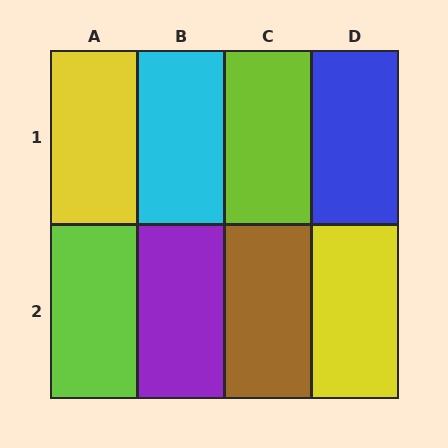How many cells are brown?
1 cell is brown.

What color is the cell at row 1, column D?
Blue.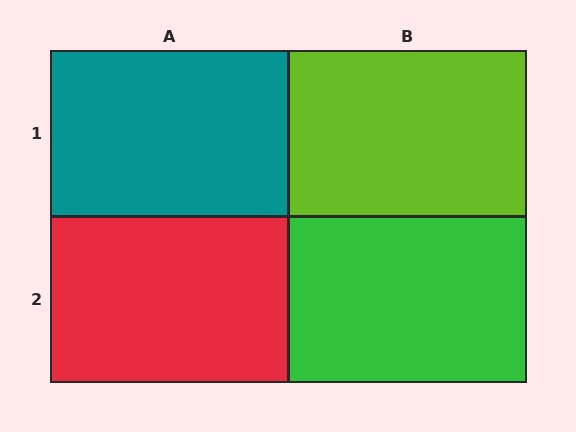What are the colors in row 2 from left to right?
Red, green.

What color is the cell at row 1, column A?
Teal.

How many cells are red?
1 cell is red.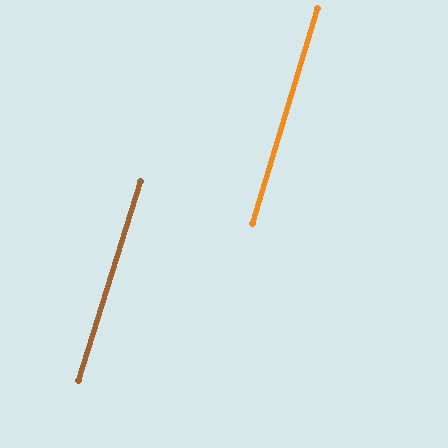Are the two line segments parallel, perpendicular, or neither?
Parallel — their directions differ by only 0.7°.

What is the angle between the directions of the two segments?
Approximately 1 degree.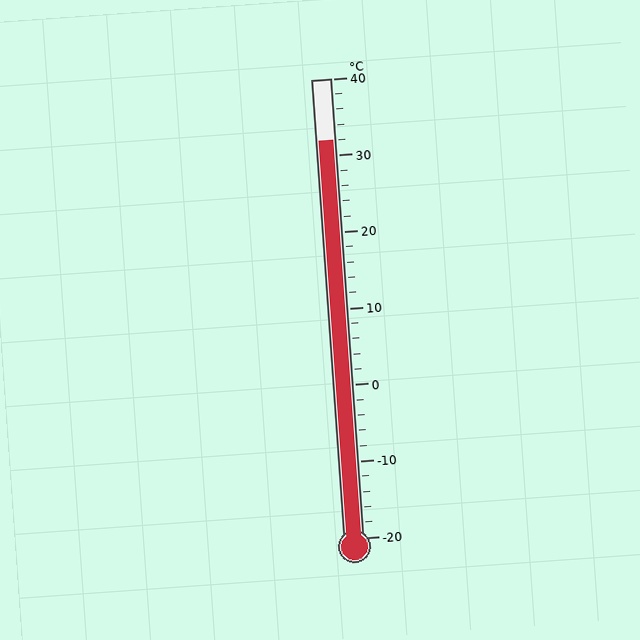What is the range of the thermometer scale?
The thermometer scale ranges from -20°C to 40°C.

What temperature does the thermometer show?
The thermometer shows approximately 32°C.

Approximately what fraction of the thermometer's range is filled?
The thermometer is filled to approximately 85% of its range.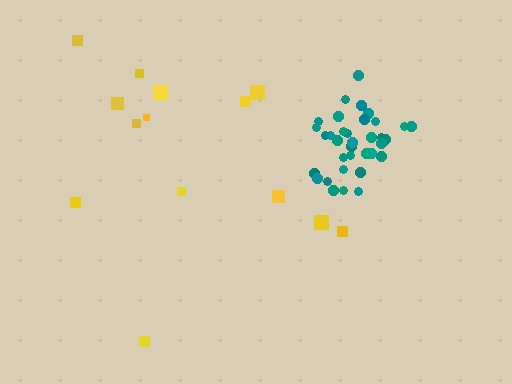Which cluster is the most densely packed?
Teal.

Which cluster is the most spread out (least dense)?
Yellow.